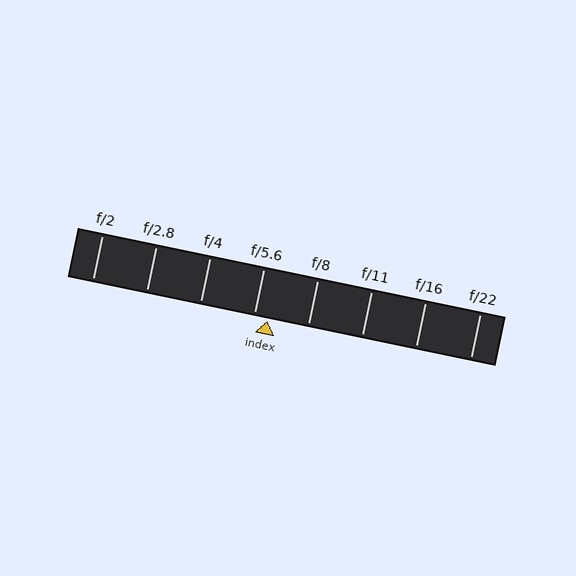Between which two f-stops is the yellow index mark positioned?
The index mark is between f/5.6 and f/8.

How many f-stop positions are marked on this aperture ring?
There are 8 f-stop positions marked.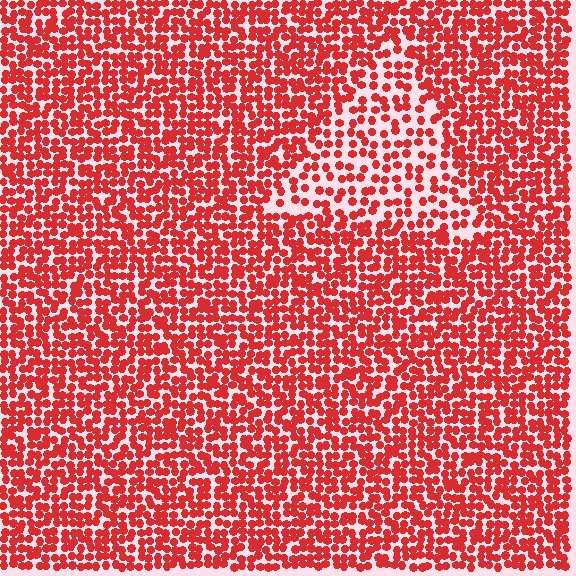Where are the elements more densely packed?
The elements are more densely packed outside the triangle boundary.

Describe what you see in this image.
The image contains small red elements arranged at two different densities. A triangle-shaped region is visible where the elements are less densely packed than the surrounding area.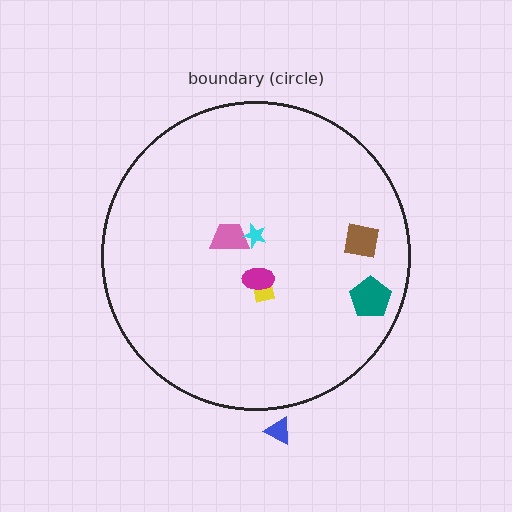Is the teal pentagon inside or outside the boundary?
Inside.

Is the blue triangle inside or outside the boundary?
Outside.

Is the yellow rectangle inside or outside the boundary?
Inside.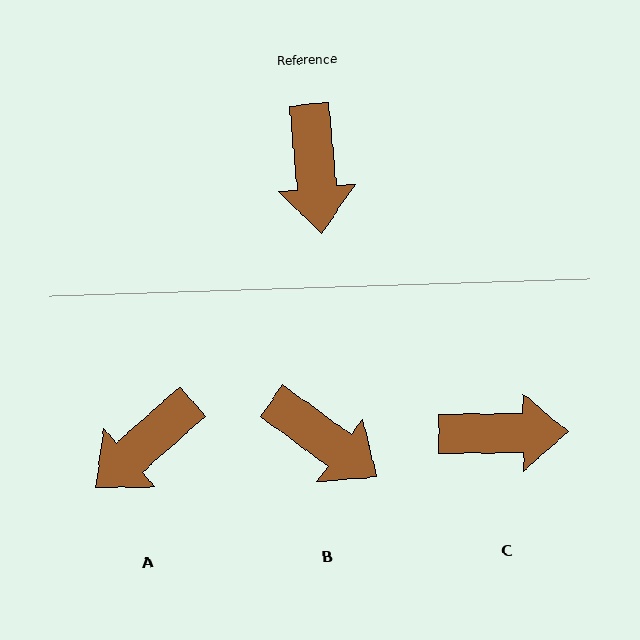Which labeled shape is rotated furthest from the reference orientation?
C, about 85 degrees away.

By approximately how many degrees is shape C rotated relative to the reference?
Approximately 85 degrees counter-clockwise.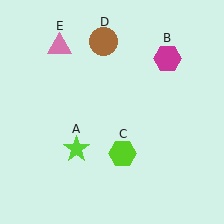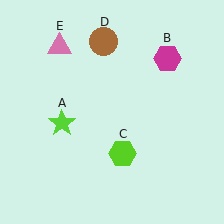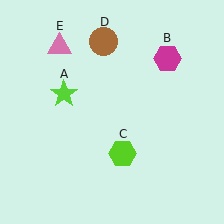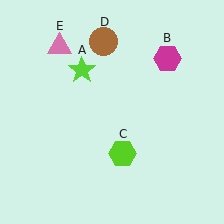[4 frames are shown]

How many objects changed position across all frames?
1 object changed position: lime star (object A).